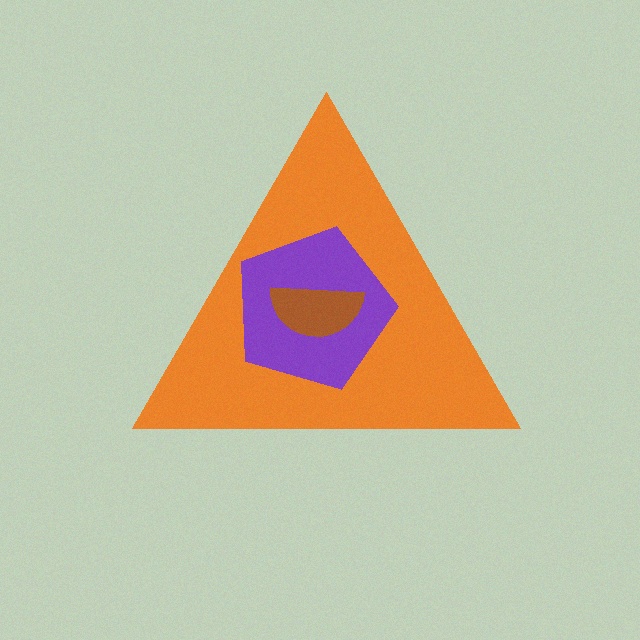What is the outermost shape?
The orange triangle.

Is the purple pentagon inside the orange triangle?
Yes.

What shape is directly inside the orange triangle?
The purple pentagon.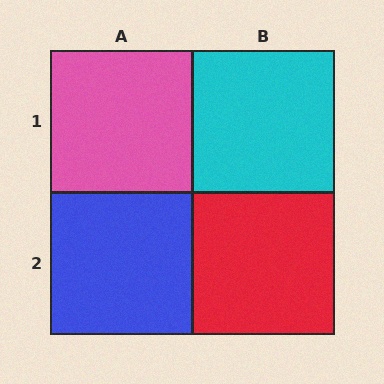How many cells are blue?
1 cell is blue.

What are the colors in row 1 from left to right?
Pink, cyan.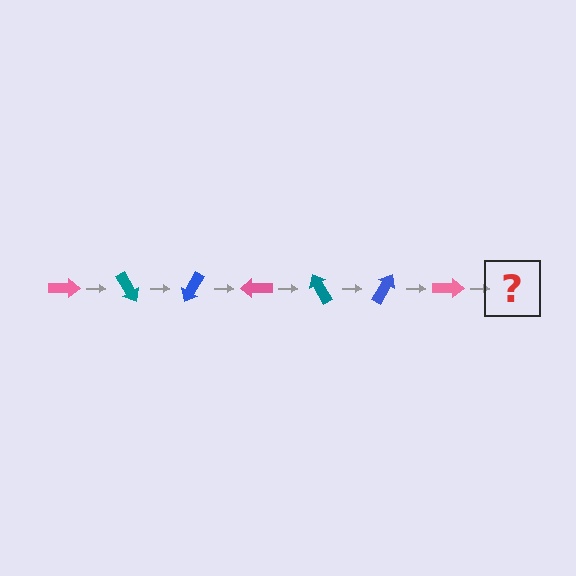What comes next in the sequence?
The next element should be a teal arrow, rotated 420 degrees from the start.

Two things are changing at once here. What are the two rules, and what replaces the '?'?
The two rules are that it rotates 60 degrees each step and the color cycles through pink, teal, and blue. The '?' should be a teal arrow, rotated 420 degrees from the start.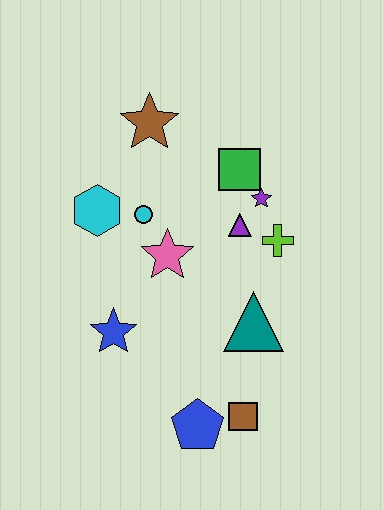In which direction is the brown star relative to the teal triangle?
The brown star is above the teal triangle.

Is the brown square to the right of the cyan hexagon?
Yes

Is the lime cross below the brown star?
Yes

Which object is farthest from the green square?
The blue pentagon is farthest from the green square.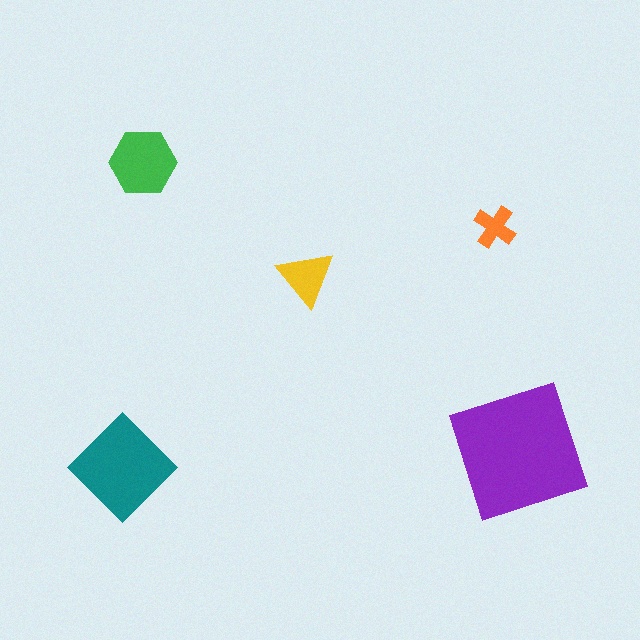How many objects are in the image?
There are 5 objects in the image.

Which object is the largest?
The purple square.